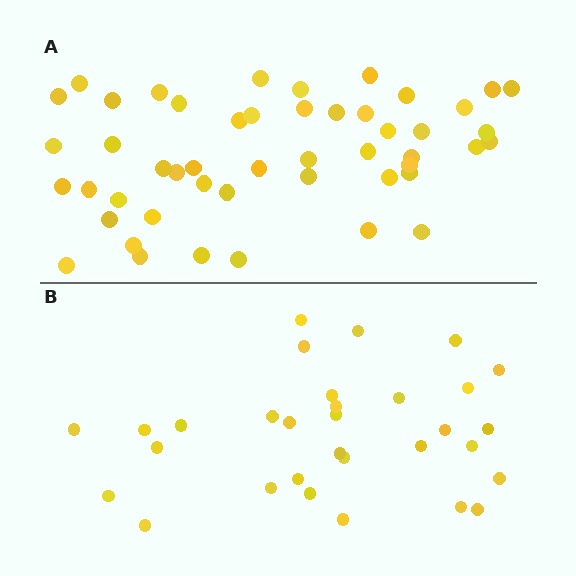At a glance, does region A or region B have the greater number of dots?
Region A (the top region) has more dots.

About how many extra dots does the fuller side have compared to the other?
Region A has approximately 20 more dots than region B.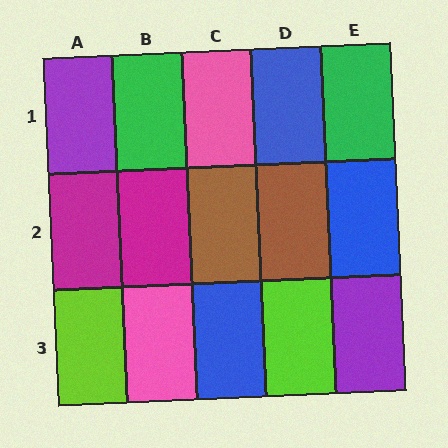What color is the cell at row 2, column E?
Blue.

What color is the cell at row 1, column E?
Green.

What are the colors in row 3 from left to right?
Lime, pink, blue, lime, purple.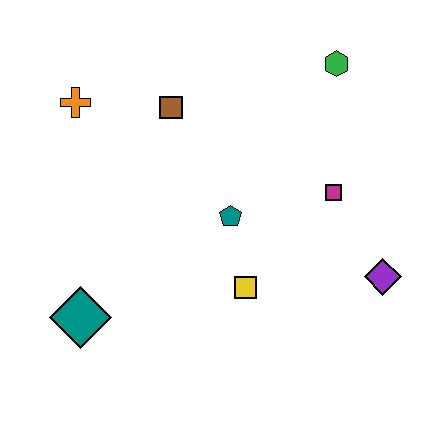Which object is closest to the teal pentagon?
The yellow square is closest to the teal pentagon.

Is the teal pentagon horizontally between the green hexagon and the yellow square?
No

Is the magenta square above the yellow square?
Yes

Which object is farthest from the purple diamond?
The orange cross is farthest from the purple diamond.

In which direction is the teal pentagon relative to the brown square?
The teal pentagon is below the brown square.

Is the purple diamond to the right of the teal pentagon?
Yes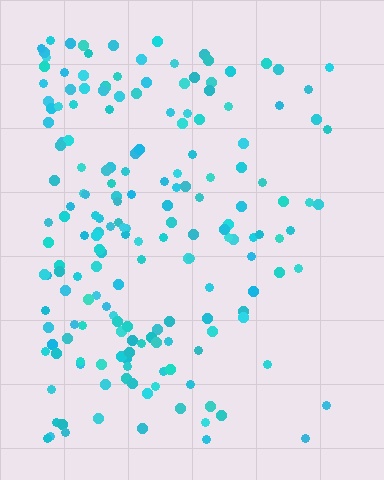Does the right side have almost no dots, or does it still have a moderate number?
Still a moderate number, just noticeably fewer than the left.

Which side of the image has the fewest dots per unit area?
The right.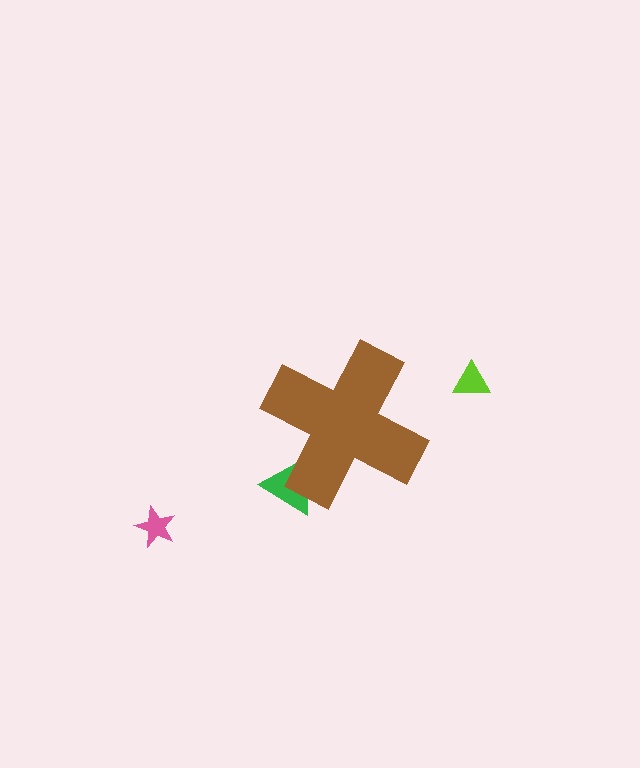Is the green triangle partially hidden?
Yes, the green triangle is partially hidden behind the brown cross.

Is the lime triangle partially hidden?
No, the lime triangle is fully visible.